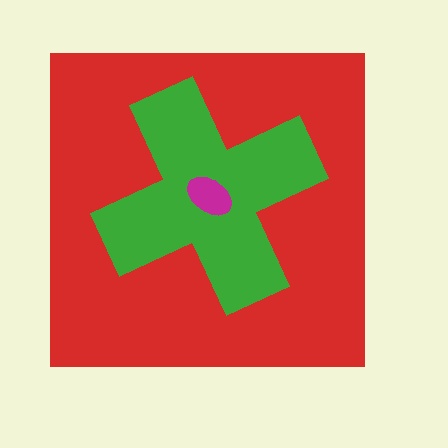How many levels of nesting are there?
3.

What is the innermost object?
The magenta ellipse.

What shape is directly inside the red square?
The green cross.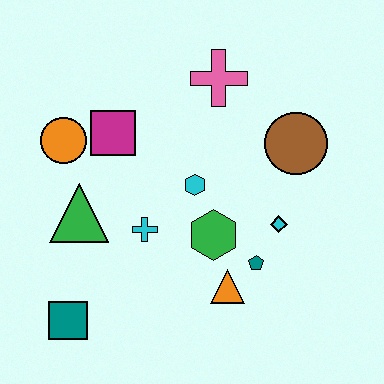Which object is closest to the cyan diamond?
The teal pentagon is closest to the cyan diamond.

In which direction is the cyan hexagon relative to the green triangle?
The cyan hexagon is to the right of the green triangle.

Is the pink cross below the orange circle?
No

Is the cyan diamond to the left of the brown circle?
Yes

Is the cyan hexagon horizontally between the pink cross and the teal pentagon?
No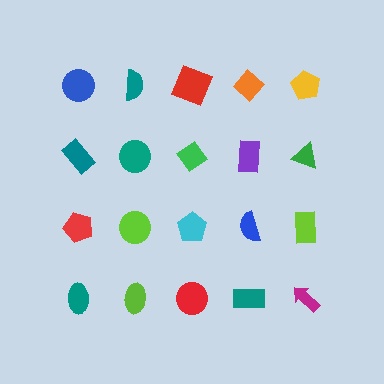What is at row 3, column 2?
A lime circle.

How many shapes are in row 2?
5 shapes.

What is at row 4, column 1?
A teal ellipse.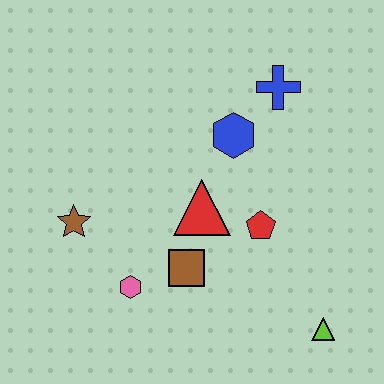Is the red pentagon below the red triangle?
Yes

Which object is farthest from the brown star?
The lime triangle is farthest from the brown star.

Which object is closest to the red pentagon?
The red triangle is closest to the red pentagon.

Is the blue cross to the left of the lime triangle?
Yes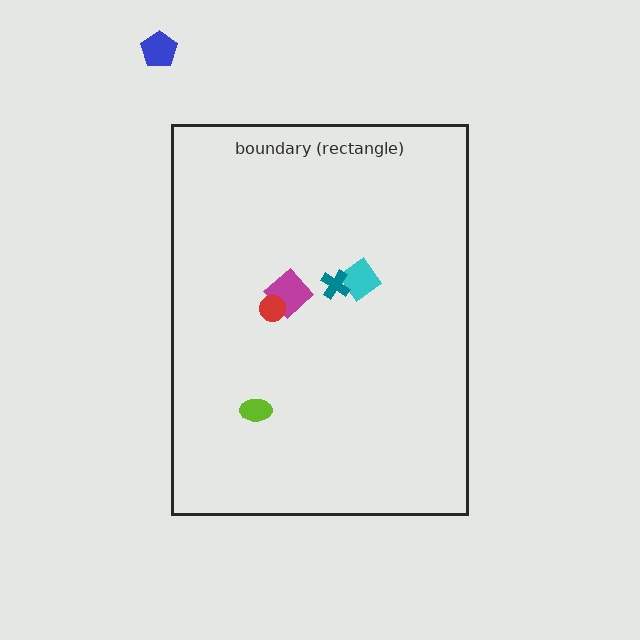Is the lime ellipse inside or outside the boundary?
Inside.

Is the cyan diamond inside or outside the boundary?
Inside.